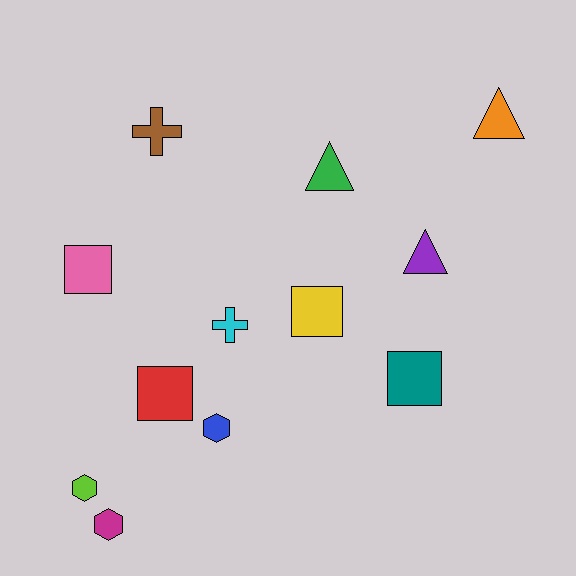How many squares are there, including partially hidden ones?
There are 4 squares.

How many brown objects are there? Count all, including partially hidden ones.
There is 1 brown object.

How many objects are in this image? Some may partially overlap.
There are 12 objects.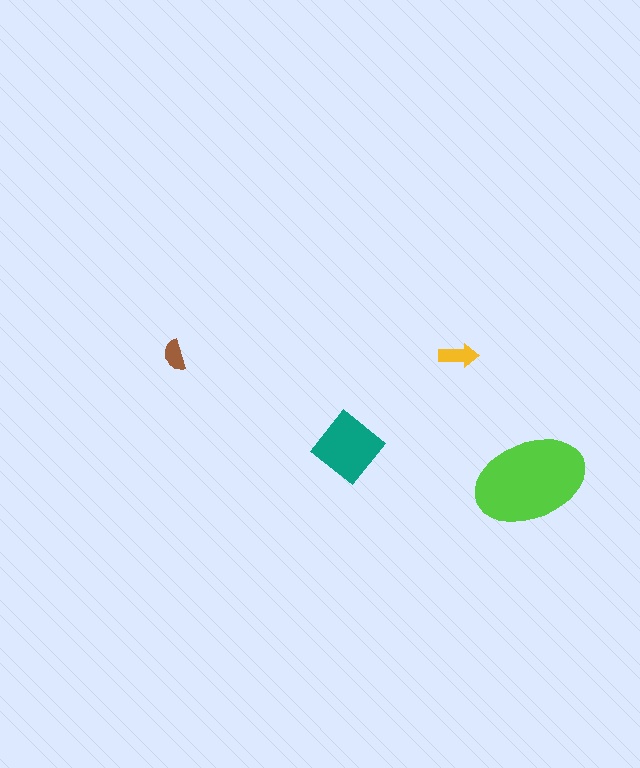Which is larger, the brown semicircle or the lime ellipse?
The lime ellipse.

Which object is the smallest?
The brown semicircle.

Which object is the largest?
The lime ellipse.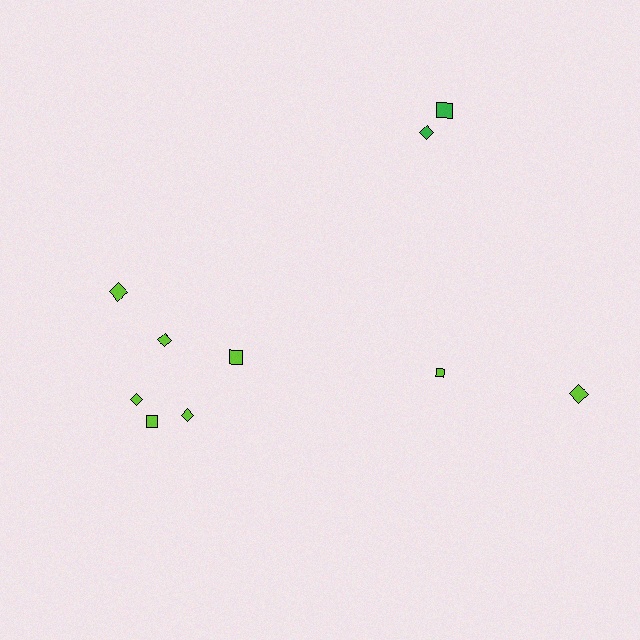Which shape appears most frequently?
Diamond, with 6 objects.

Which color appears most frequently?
Lime, with 8 objects.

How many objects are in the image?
There are 10 objects.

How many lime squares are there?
There are 3 lime squares.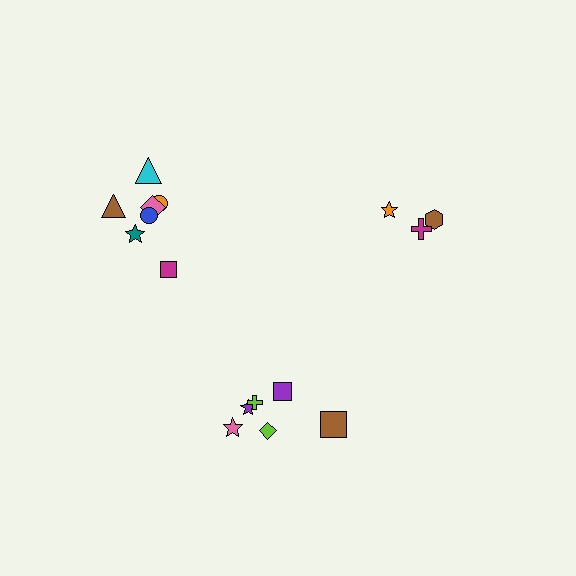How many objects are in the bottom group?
There are 6 objects.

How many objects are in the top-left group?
There are 7 objects.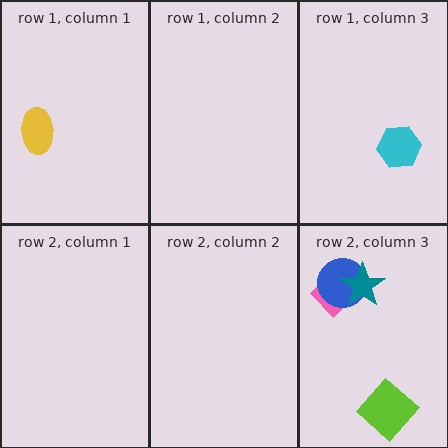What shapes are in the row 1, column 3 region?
The cyan hexagon.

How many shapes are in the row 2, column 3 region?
4.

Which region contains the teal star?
The row 2, column 3 region.